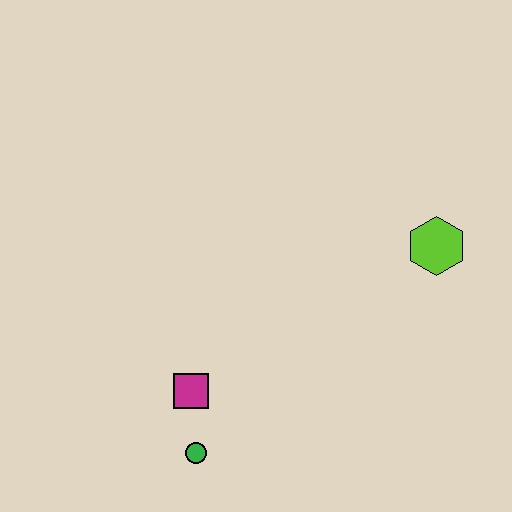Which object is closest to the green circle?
The magenta square is closest to the green circle.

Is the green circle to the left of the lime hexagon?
Yes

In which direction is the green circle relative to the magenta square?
The green circle is below the magenta square.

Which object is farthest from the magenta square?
The lime hexagon is farthest from the magenta square.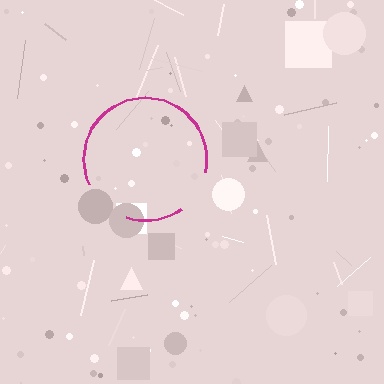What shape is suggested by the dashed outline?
The dashed outline suggests a circle.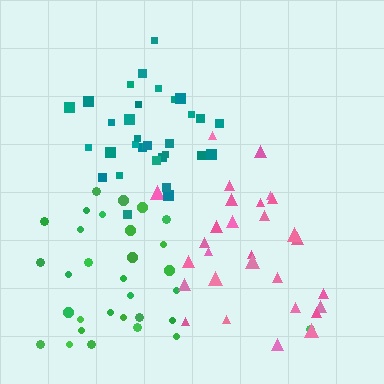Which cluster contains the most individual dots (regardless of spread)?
Teal (32).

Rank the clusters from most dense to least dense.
teal, green, pink.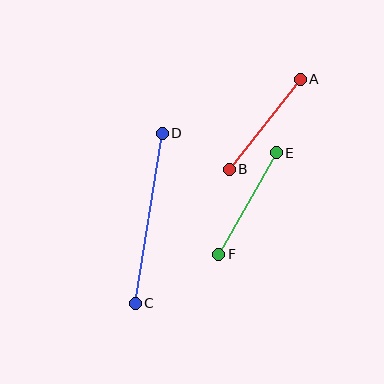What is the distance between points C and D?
The distance is approximately 172 pixels.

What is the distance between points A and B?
The distance is approximately 114 pixels.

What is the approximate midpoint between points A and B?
The midpoint is at approximately (265, 124) pixels.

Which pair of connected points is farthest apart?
Points C and D are farthest apart.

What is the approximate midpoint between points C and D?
The midpoint is at approximately (149, 218) pixels.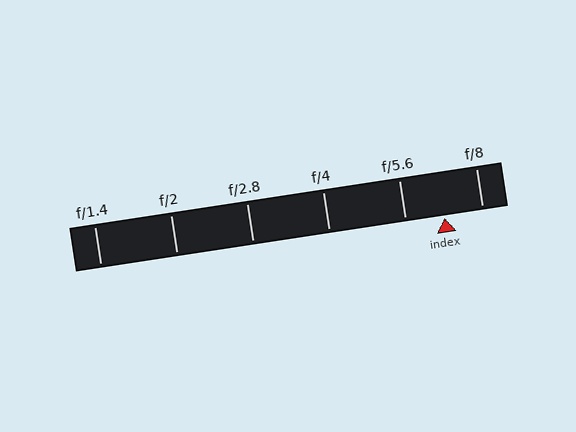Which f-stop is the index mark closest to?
The index mark is closest to f/8.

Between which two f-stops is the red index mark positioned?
The index mark is between f/5.6 and f/8.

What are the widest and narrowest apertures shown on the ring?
The widest aperture shown is f/1.4 and the narrowest is f/8.